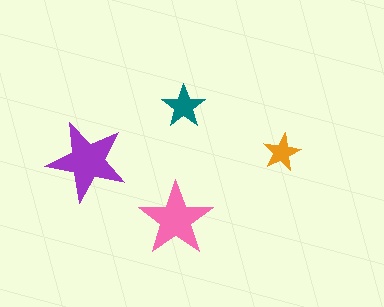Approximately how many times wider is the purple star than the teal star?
About 2 times wider.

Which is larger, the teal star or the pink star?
The pink one.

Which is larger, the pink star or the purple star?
The purple one.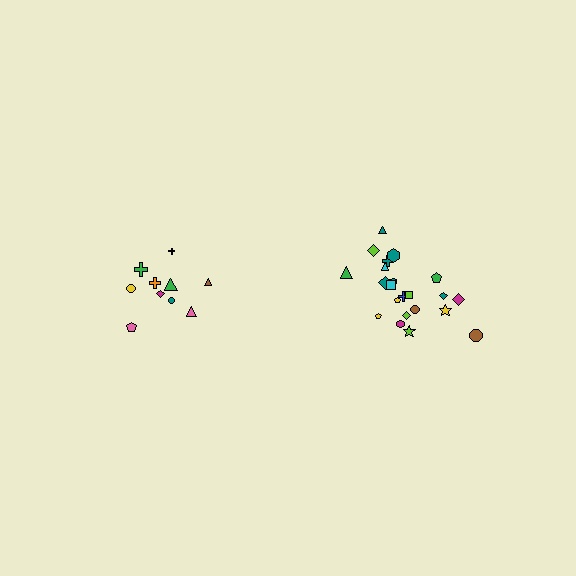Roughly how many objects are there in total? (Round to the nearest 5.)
Roughly 30 objects in total.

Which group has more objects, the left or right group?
The right group.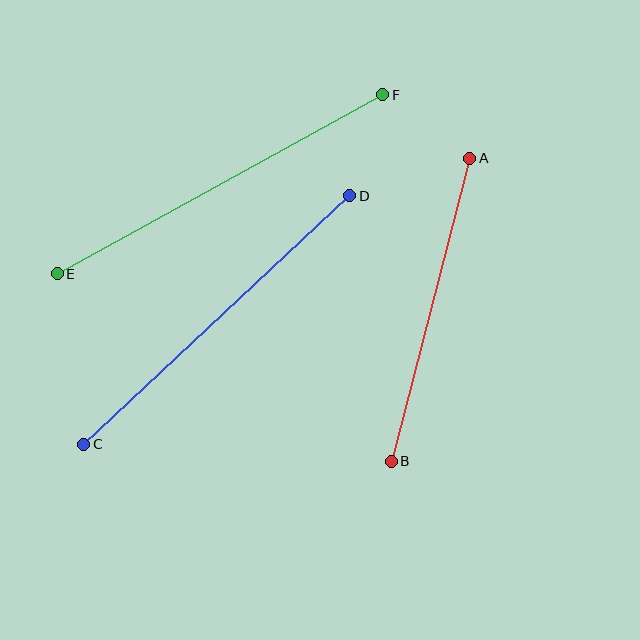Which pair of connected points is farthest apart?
Points E and F are farthest apart.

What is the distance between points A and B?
The distance is approximately 313 pixels.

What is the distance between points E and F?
The distance is approximately 371 pixels.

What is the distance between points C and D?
The distance is approximately 364 pixels.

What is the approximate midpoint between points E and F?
The midpoint is at approximately (220, 184) pixels.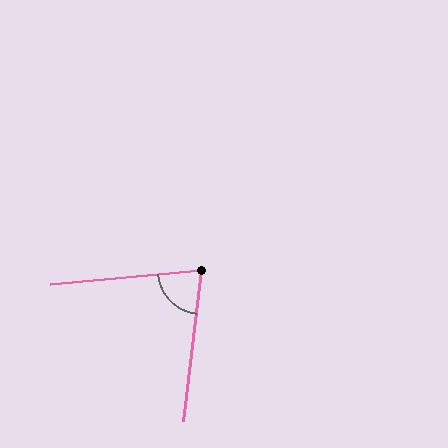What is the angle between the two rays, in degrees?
Approximately 78 degrees.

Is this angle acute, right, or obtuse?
It is acute.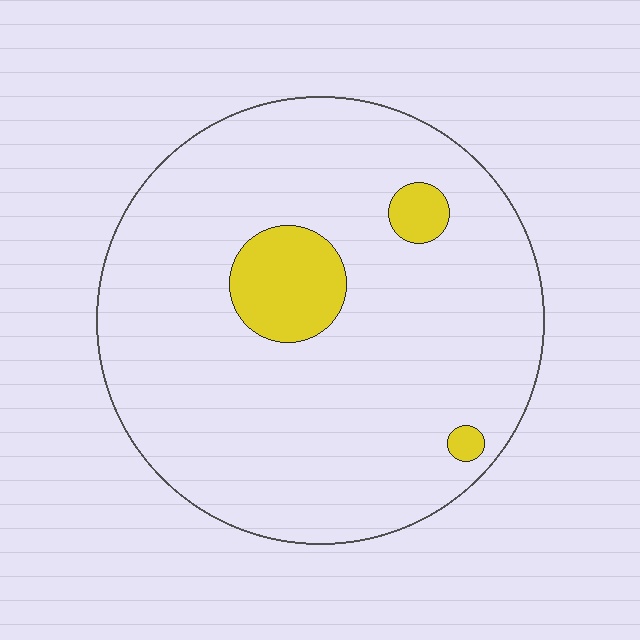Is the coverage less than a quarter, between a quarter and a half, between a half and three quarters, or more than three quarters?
Less than a quarter.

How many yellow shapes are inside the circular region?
3.